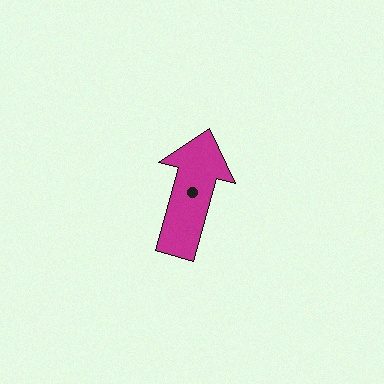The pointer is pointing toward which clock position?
Roughly 1 o'clock.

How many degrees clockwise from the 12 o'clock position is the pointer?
Approximately 15 degrees.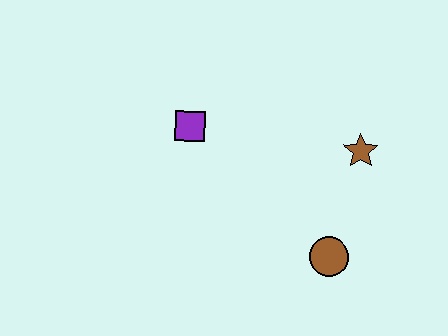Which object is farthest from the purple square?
The brown circle is farthest from the purple square.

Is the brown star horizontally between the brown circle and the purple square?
No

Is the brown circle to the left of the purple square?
No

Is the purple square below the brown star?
No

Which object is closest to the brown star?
The brown circle is closest to the brown star.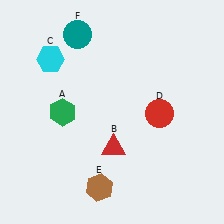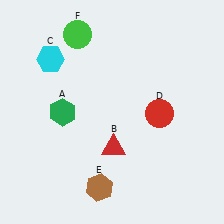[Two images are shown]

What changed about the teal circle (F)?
In Image 1, F is teal. In Image 2, it changed to green.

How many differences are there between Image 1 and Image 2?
There is 1 difference between the two images.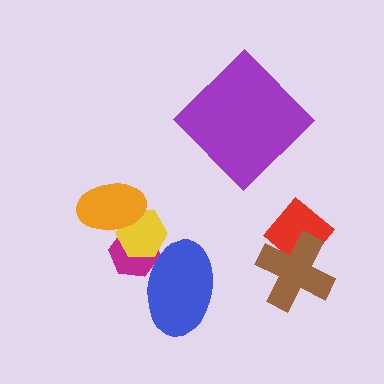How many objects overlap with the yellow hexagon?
3 objects overlap with the yellow hexagon.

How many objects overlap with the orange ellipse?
2 objects overlap with the orange ellipse.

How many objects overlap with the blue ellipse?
2 objects overlap with the blue ellipse.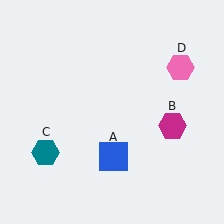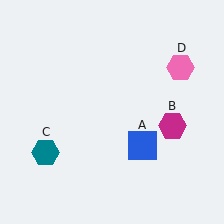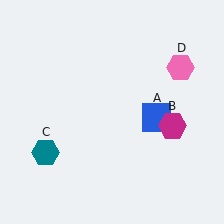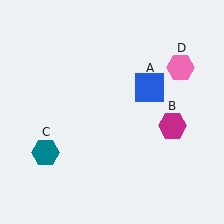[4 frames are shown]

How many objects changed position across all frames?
1 object changed position: blue square (object A).